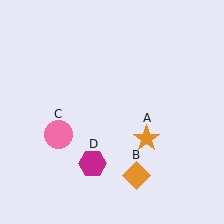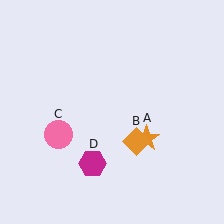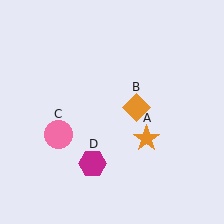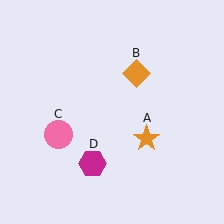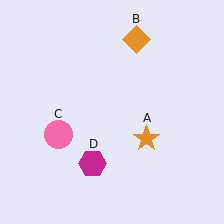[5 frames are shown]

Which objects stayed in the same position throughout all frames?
Orange star (object A) and pink circle (object C) and magenta hexagon (object D) remained stationary.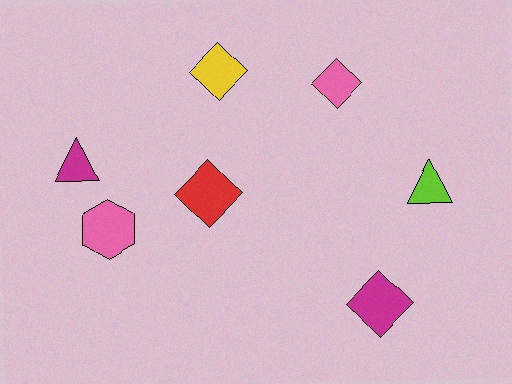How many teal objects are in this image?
There are no teal objects.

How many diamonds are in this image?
There are 4 diamonds.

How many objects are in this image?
There are 7 objects.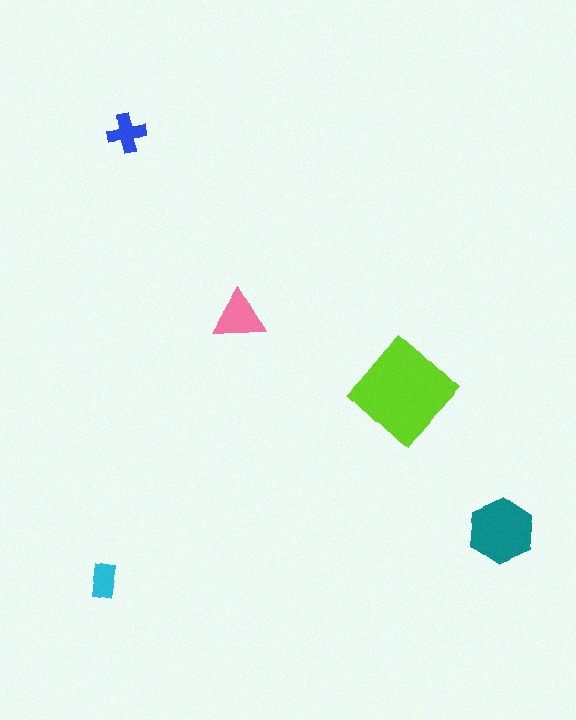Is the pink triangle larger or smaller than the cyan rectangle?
Larger.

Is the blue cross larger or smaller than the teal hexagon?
Smaller.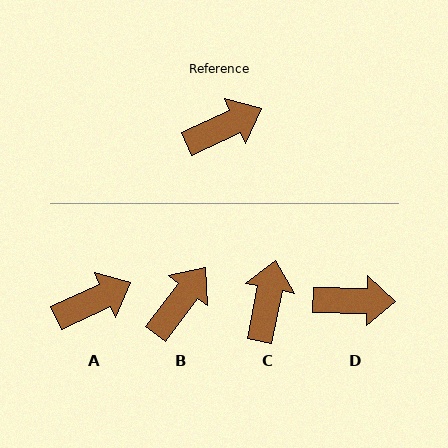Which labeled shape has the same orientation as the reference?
A.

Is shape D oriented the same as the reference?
No, it is off by about 26 degrees.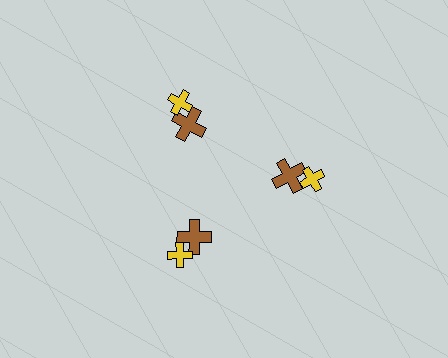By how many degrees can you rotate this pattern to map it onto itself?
The pattern maps onto itself every 120 degrees of rotation.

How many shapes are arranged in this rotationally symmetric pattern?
There are 6 shapes, arranged in 3 groups of 2.